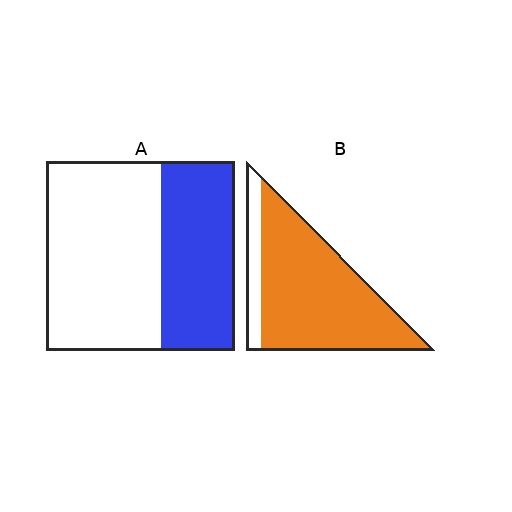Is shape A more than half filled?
No.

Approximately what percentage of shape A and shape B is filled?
A is approximately 40% and B is approximately 85%.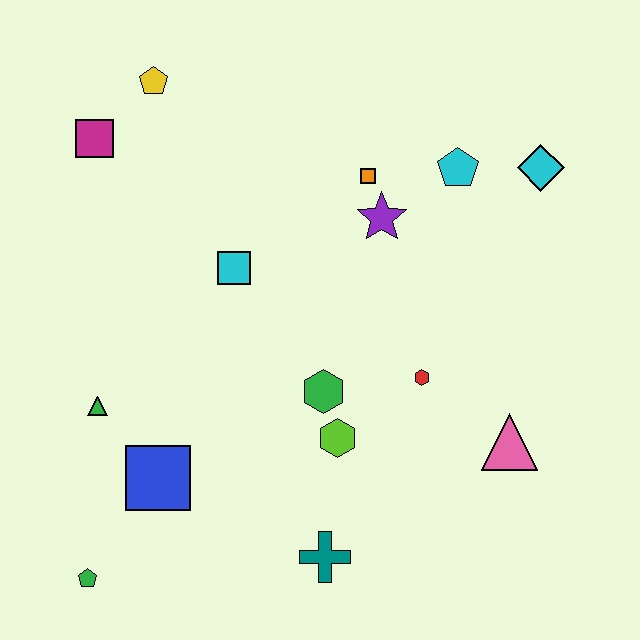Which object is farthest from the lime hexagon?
The yellow pentagon is farthest from the lime hexagon.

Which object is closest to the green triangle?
The blue square is closest to the green triangle.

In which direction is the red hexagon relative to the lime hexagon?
The red hexagon is to the right of the lime hexagon.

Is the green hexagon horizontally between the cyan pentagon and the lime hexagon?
No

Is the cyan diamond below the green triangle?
No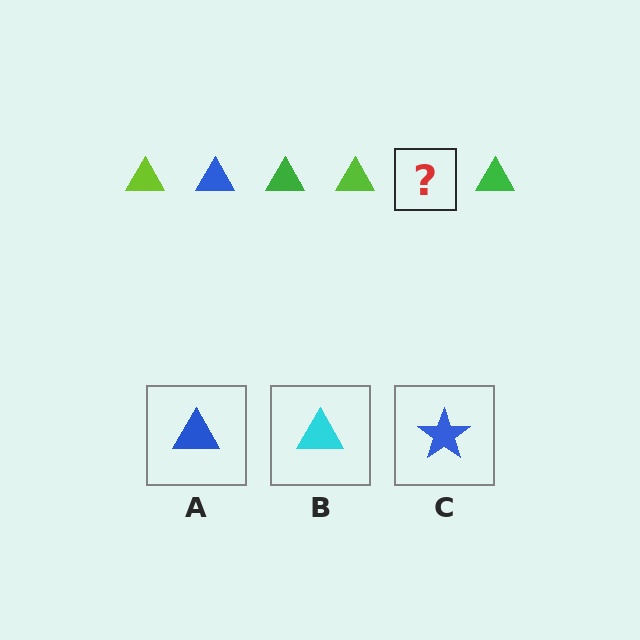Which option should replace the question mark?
Option A.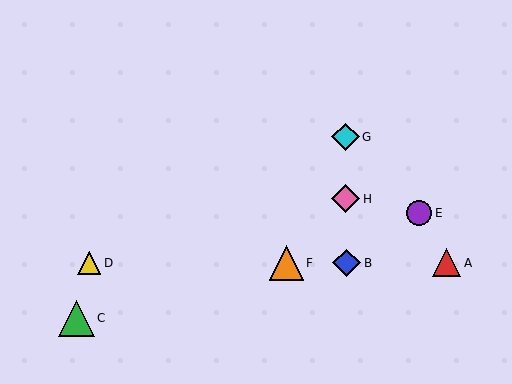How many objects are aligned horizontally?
4 objects (A, B, D, F) are aligned horizontally.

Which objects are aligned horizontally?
Objects A, B, D, F are aligned horizontally.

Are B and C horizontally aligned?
No, B is at y≈263 and C is at y≈319.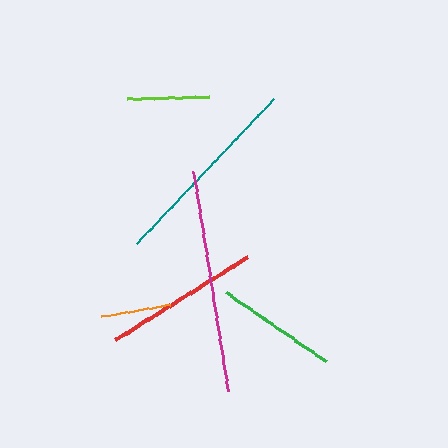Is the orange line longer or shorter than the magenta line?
The magenta line is longer than the orange line.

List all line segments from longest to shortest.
From longest to shortest: magenta, teal, red, green, lime, orange.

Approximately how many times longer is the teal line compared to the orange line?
The teal line is approximately 2.9 times the length of the orange line.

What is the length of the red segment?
The red segment is approximately 156 pixels long.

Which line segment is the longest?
The magenta line is the longest at approximately 223 pixels.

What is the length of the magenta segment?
The magenta segment is approximately 223 pixels long.